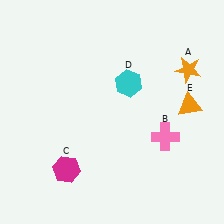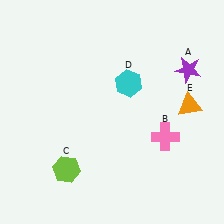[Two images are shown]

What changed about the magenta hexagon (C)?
In Image 1, C is magenta. In Image 2, it changed to lime.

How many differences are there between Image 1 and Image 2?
There are 2 differences between the two images.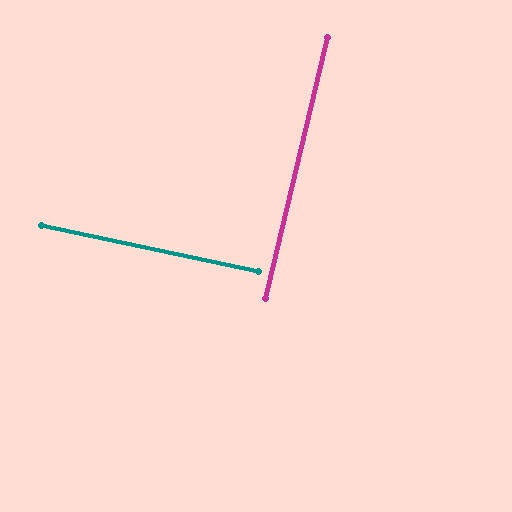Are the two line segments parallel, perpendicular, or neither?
Perpendicular — they meet at approximately 89°.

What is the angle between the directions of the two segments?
Approximately 89 degrees.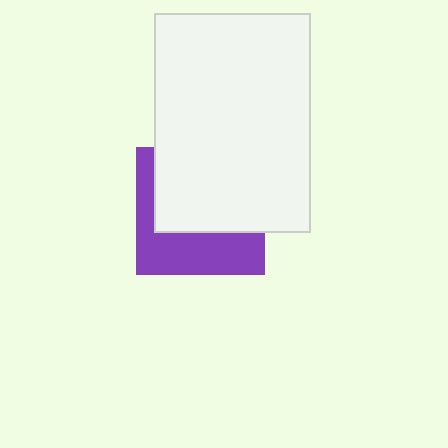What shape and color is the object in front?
The object in front is a white rectangle.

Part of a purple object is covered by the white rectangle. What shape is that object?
It is a square.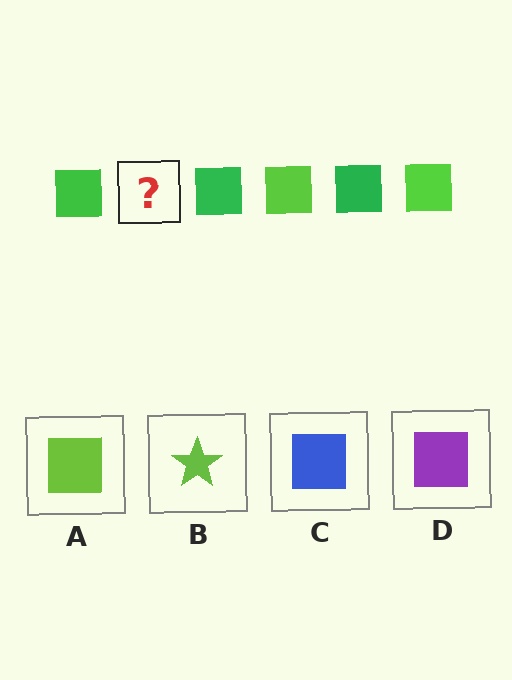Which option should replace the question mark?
Option A.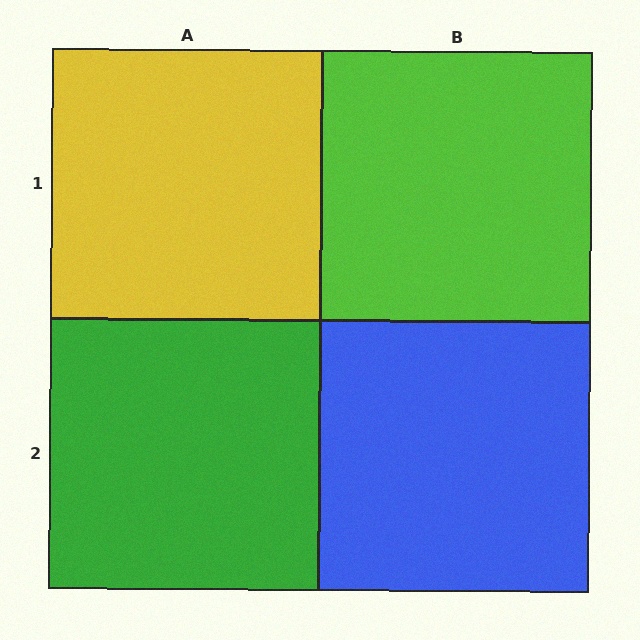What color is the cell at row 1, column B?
Lime.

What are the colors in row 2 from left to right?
Green, blue.